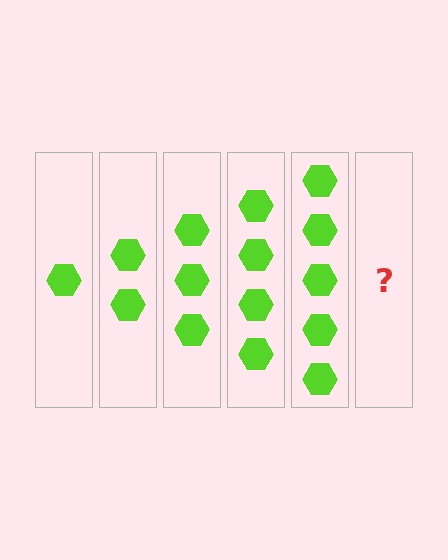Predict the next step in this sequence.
The next step is 6 hexagons.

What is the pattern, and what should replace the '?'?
The pattern is that each step adds one more hexagon. The '?' should be 6 hexagons.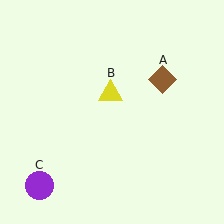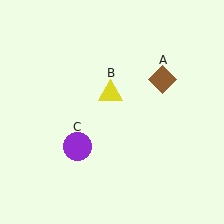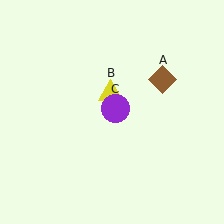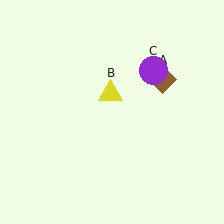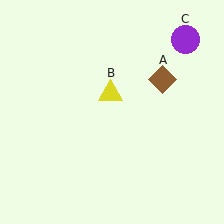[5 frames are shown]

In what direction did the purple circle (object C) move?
The purple circle (object C) moved up and to the right.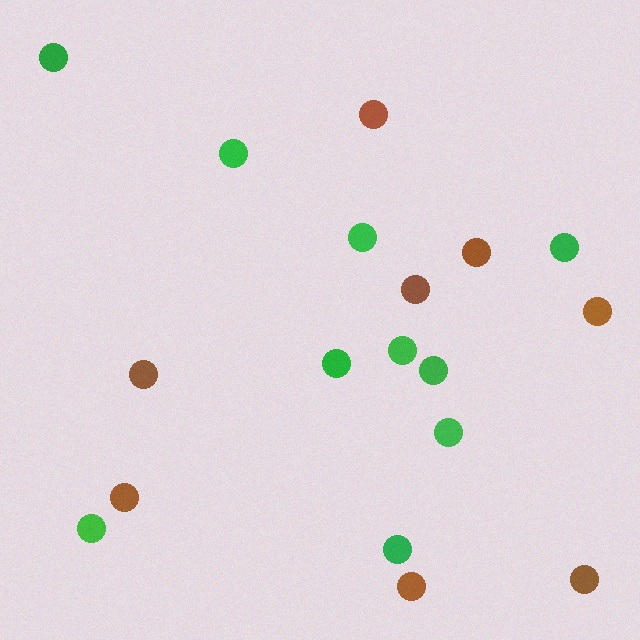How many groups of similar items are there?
There are 2 groups: one group of brown circles (8) and one group of green circles (10).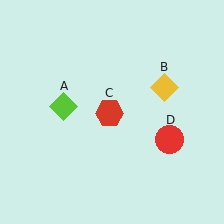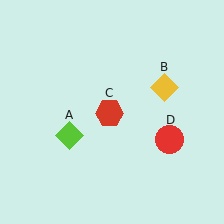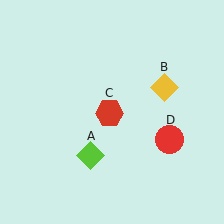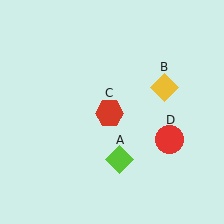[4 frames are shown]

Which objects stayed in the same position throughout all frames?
Yellow diamond (object B) and red hexagon (object C) and red circle (object D) remained stationary.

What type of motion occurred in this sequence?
The lime diamond (object A) rotated counterclockwise around the center of the scene.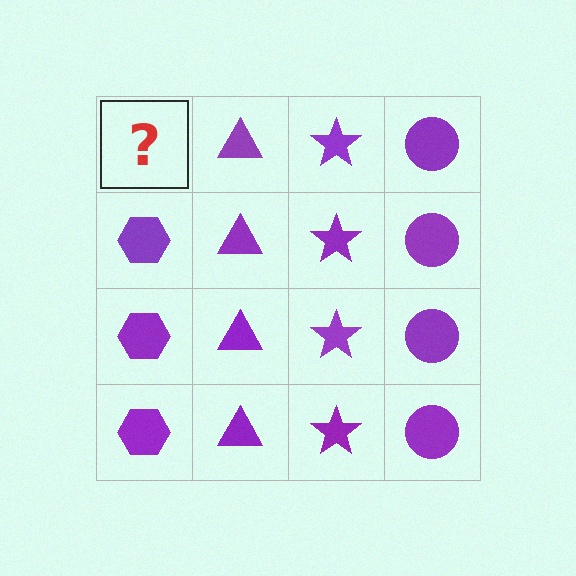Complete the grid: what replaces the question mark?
The question mark should be replaced with a purple hexagon.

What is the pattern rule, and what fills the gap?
The rule is that each column has a consistent shape. The gap should be filled with a purple hexagon.